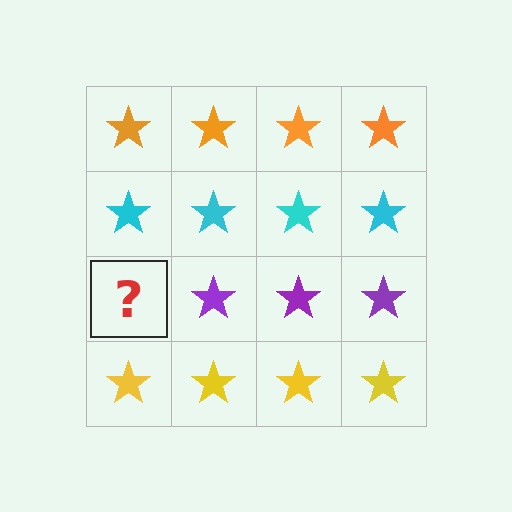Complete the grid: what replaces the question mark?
The question mark should be replaced with a purple star.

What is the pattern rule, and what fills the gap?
The rule is that each row has a consistent color. The gap should be filled with a purple star.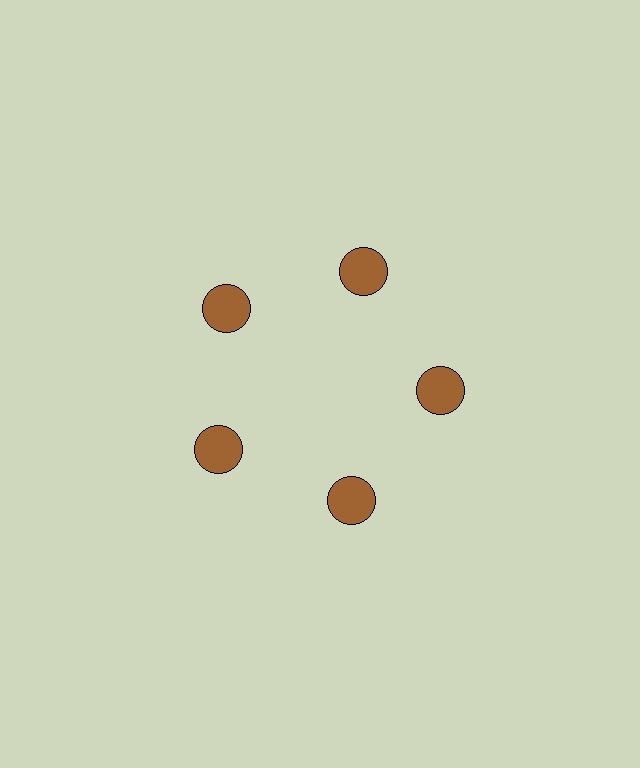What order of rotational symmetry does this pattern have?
This pattern has 5-fold rotational symmetry.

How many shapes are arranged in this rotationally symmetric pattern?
There are 5 shapes, arranged in 5 groups of 1.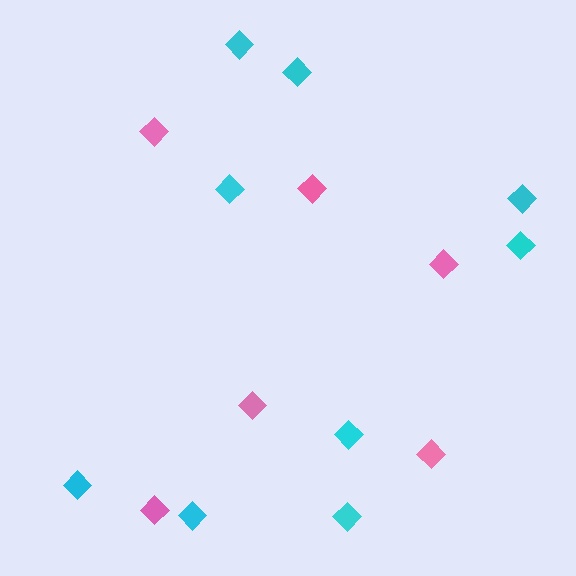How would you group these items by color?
There are 2 groups: one group of cyan diamonds (9) and one group of pink diamonds (6).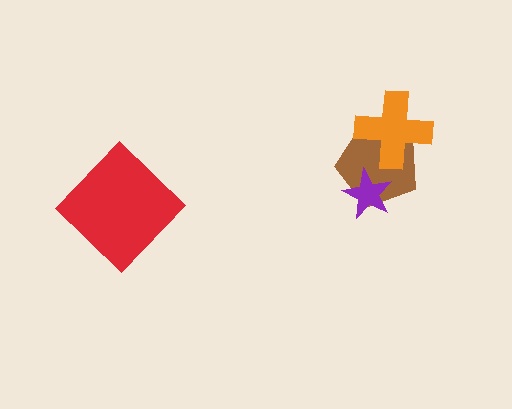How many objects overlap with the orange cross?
1 object overlaps with the orange cross.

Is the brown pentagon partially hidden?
Yes, it is partially covered by another shape.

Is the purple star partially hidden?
No, no other shape covers it.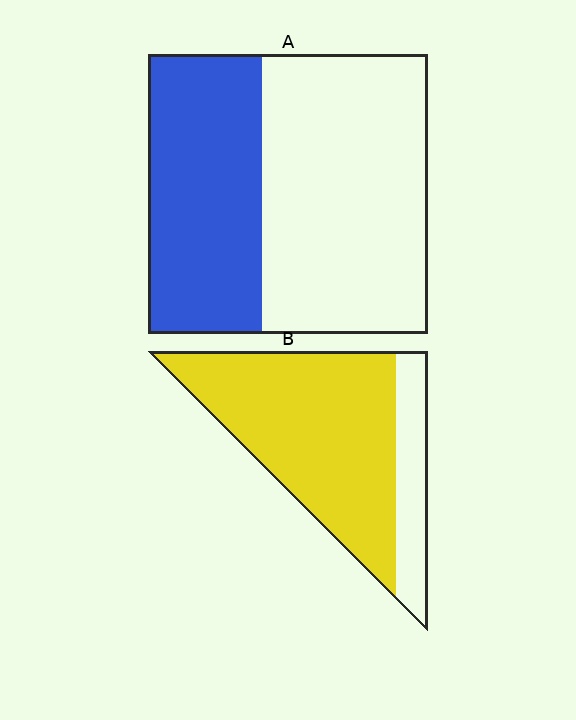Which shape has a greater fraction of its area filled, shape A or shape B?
Shape B.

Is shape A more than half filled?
No.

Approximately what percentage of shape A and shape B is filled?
A is approximately 40% and B is approximately 80%.